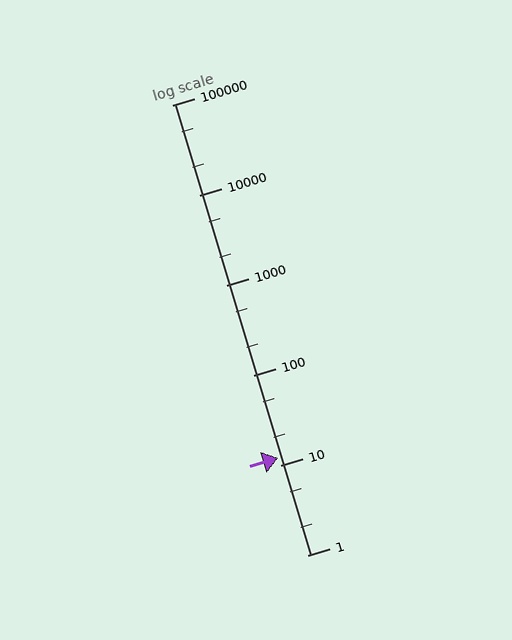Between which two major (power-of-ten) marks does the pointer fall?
The pointer is between 10 and 100.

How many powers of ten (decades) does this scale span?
The scale spans 5 decades, from 1 to 100000.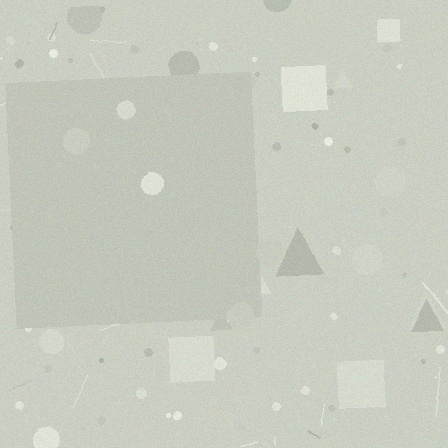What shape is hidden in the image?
A square is hidden in the image.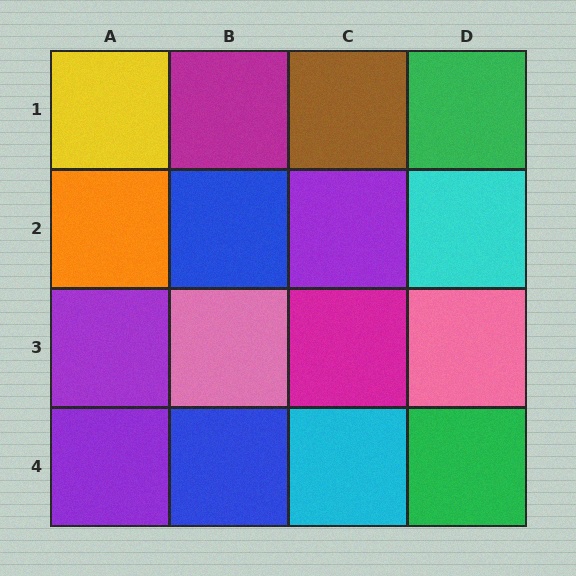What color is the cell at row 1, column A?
Yellow.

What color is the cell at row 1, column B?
Magenta.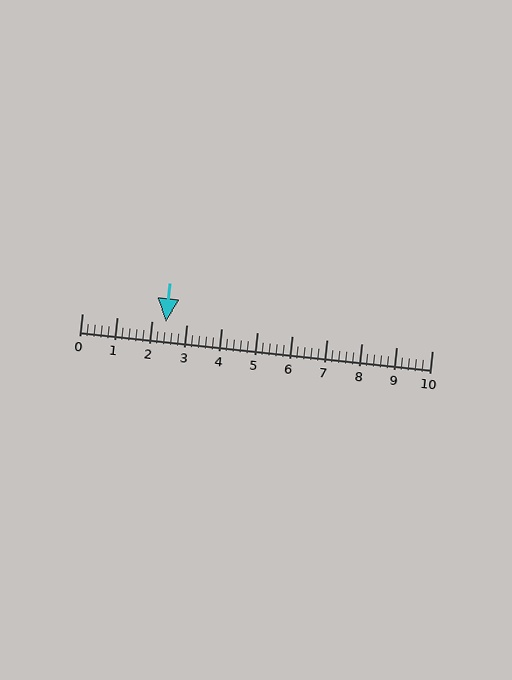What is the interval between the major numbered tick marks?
The major tick marks are spaced 1 units apart.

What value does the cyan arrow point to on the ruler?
The cyan arrow points to approximately 2.4.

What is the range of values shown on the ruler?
The ruler shows values from 0 to 10.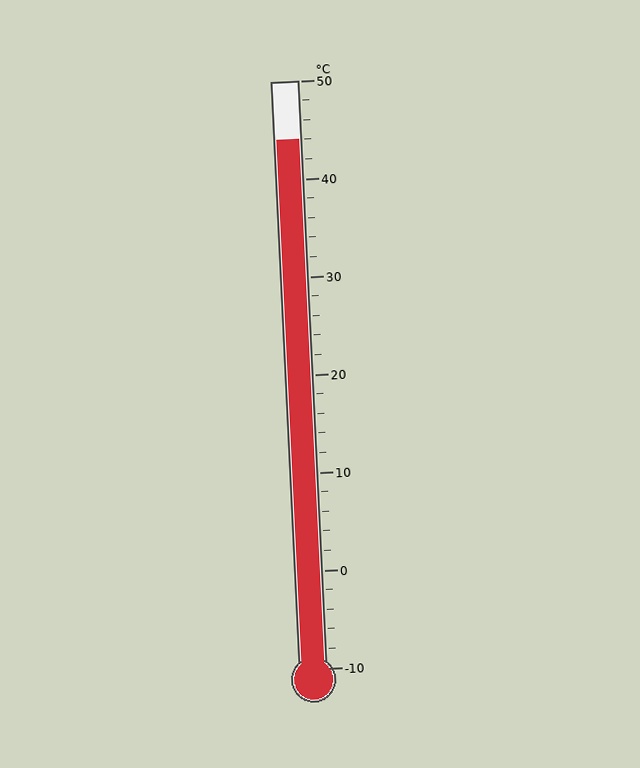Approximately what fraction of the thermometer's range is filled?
The thermometer is filled to approximately 90% of its range.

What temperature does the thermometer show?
The thermometer shows approximately 44°C.